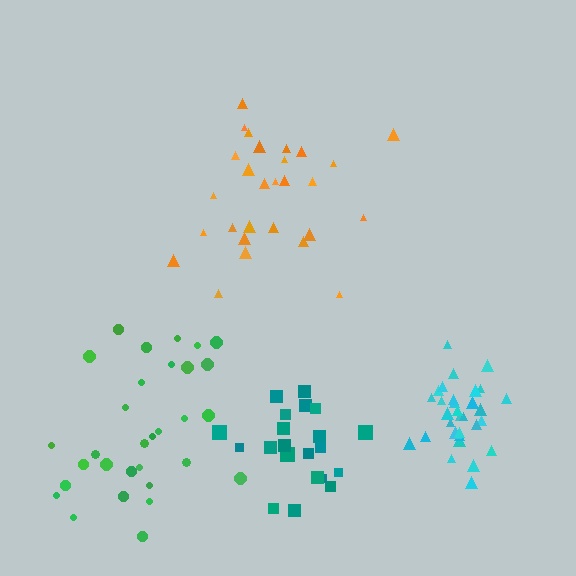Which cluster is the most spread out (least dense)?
Green.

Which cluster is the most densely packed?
Cyan.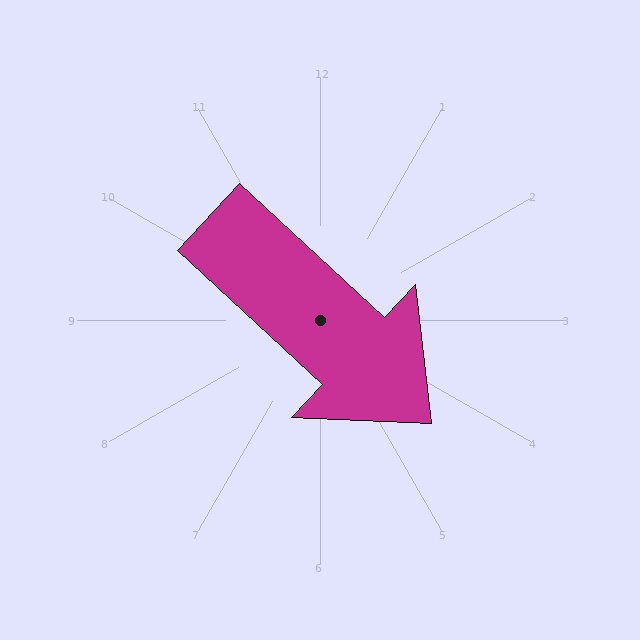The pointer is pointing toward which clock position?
Roughly 4 o'clock.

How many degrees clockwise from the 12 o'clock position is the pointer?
Approximately 133 degrees.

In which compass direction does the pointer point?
Southeast.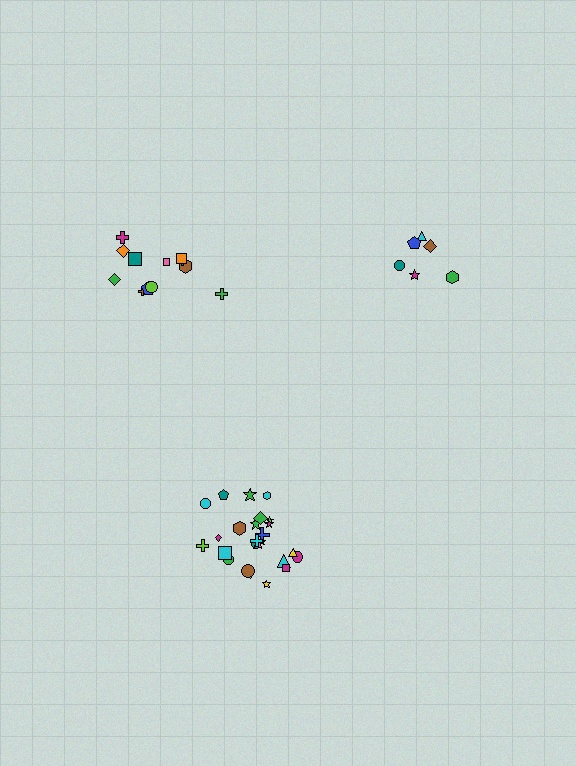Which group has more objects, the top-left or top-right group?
The top-left group.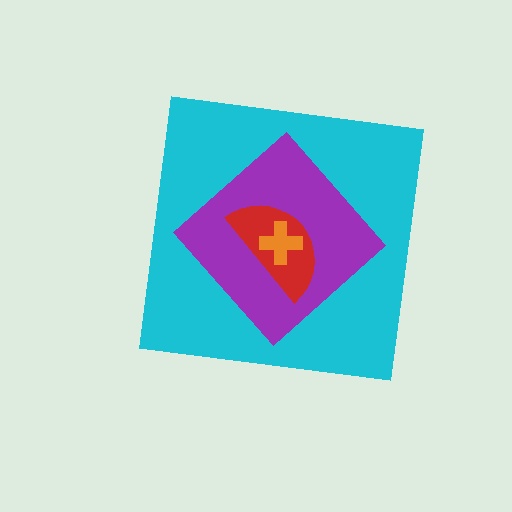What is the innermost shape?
The orange cross.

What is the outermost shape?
The cyan square.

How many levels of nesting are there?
4.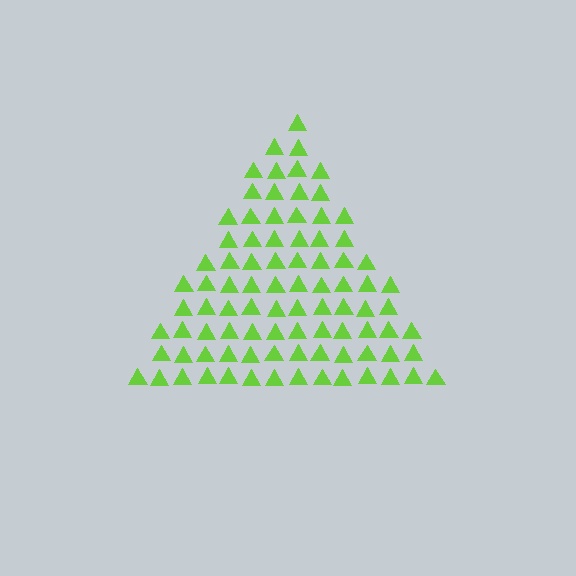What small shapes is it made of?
It is made of small triangles.